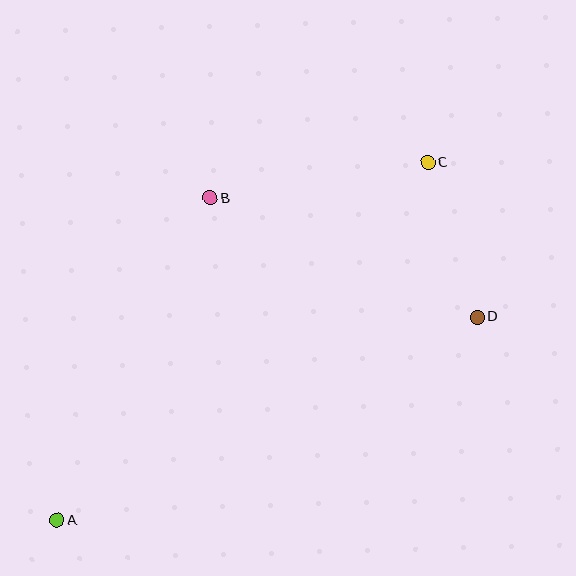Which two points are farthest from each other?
Points A and C are farthest from each other.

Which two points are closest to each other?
Points C and D are closest to each other.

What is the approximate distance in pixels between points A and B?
The distance between A and B is approximately 357 pixels.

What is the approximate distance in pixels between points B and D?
The distance between B and D is approximately 292 pixels.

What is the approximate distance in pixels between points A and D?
The distance between A and D is approximately 467 pixels.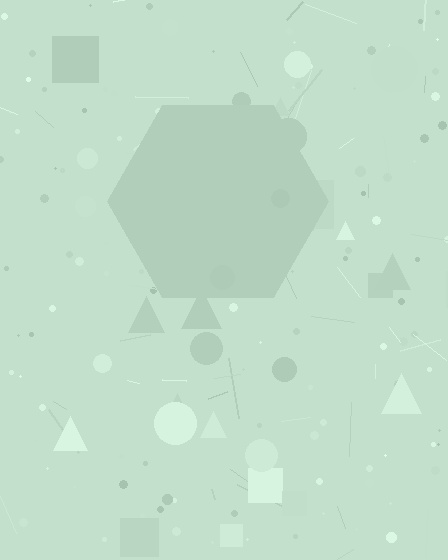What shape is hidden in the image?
A hexagon is hidden in the image.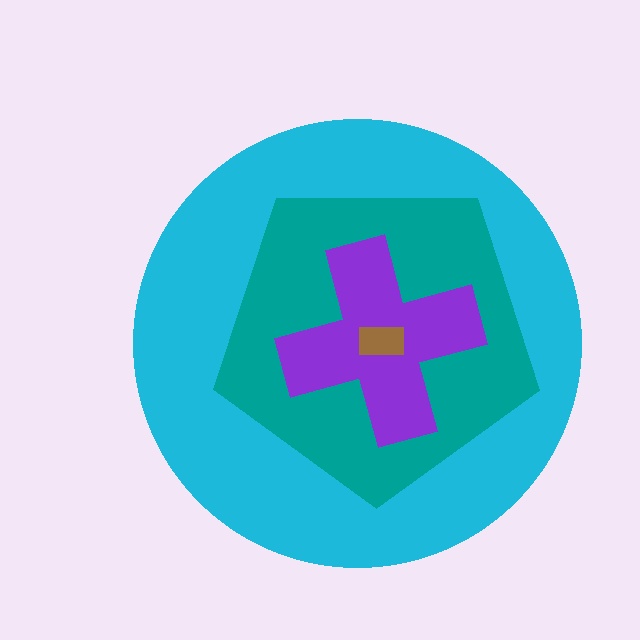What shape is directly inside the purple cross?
The brown rectangle.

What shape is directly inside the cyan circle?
The teal pentagon.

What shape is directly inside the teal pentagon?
The purple cross.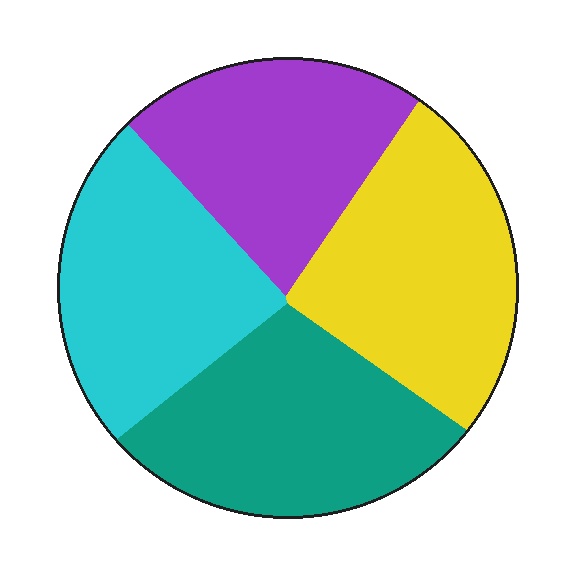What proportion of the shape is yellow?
Yellow covers about 25% of the shape.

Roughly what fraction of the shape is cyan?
Cyan takes up about one quarter (1/4) of the shape.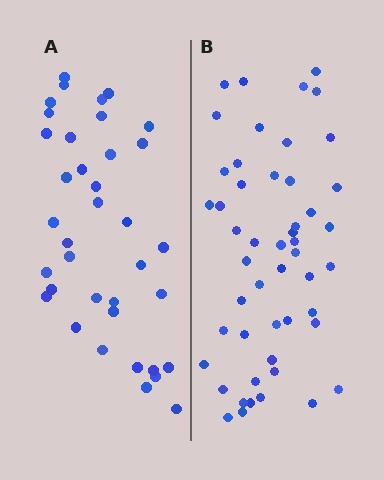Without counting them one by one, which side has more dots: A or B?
Region B (the right region) has more dots.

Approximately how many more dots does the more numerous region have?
Region B has approximately 15 more dots than region A.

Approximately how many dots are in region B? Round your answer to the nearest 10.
About 50 dots.